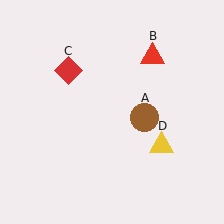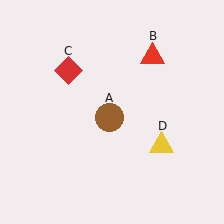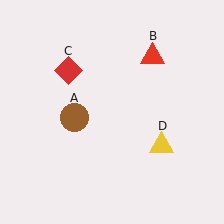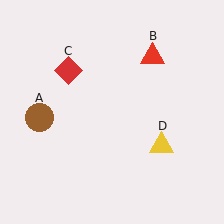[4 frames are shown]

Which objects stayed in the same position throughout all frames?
Red triangle (object B) and red diamond (object C) and yellow triangle (object D) remained stationary.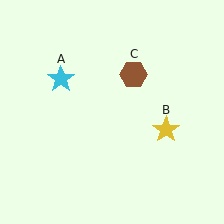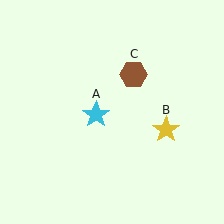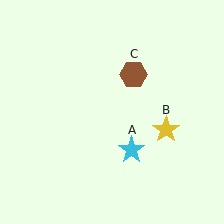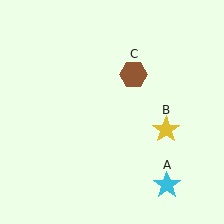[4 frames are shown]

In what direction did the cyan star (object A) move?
The cyan star (object A) moved down and to the right.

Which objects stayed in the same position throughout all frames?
Yellow star (object B) and brown hexagon (object C) remained stationary.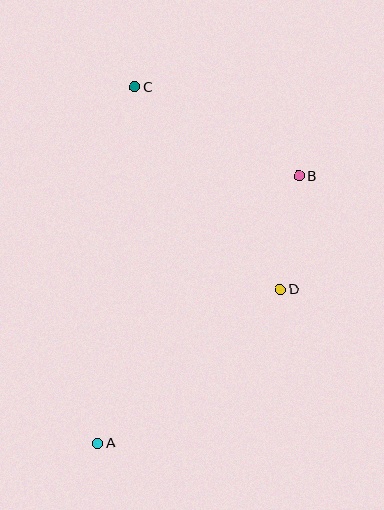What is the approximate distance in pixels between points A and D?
The distance between A and D is approximately 239 pixels.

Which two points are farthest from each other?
Points A and C are farthest from each other.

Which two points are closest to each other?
Points B and D are closest to each other.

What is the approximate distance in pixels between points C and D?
The distance between C and D is approximately 249 pixels.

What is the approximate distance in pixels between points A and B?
The distance between A and B is approximately 334 pixels.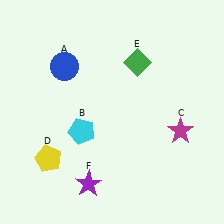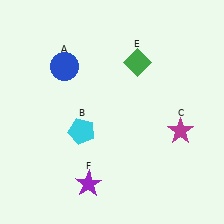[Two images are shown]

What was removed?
The yellow pentagon (D) was removed in Image 2.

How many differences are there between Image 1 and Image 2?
There is 1 difference between the two images.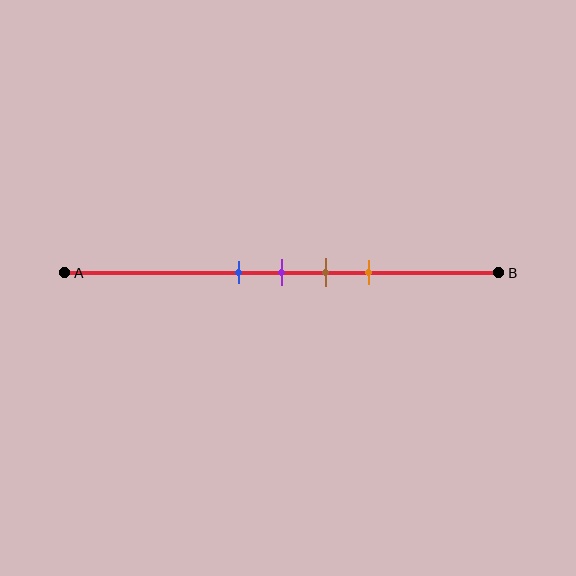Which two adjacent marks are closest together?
The blue and purple marks are the closest adjacent pair.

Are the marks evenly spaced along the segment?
Yes, the marks are approximately evenly spaced.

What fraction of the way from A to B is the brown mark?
The brown mark is approximately 60% (0.6) of the way from A to B.